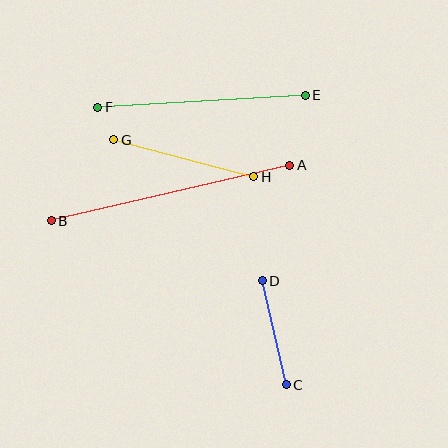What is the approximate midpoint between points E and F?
The midpoint is at approximately (201, 101) pixels.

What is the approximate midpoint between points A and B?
The midpoint is at approximately (170, 193) pixels.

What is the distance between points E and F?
The distance is approximately 208 pixels.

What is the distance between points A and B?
The distance is approximately 245 pixels.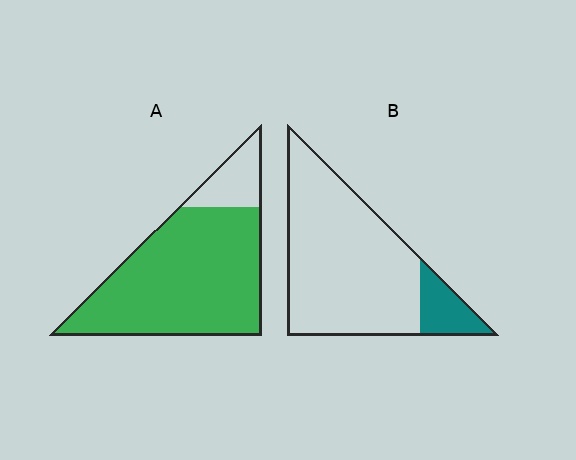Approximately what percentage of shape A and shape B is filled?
A is approximately 85% and B is approximately 15%.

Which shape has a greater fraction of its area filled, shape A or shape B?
Shape A.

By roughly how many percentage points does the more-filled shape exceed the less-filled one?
By roughly 70 percentage points (A over B).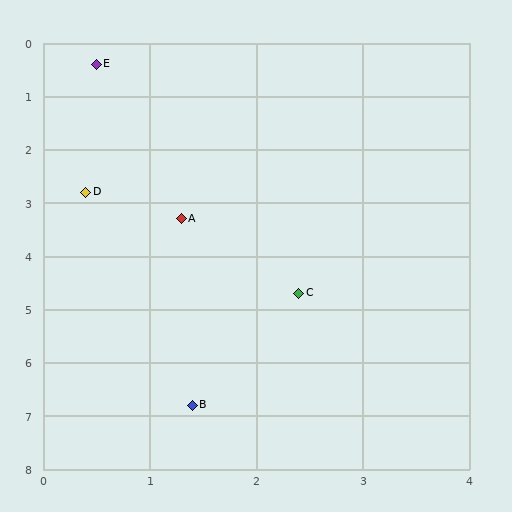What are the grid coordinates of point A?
Point A is at approximately (1.3, 3.3).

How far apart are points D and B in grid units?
Points D and B are about 4.1 grid units apart.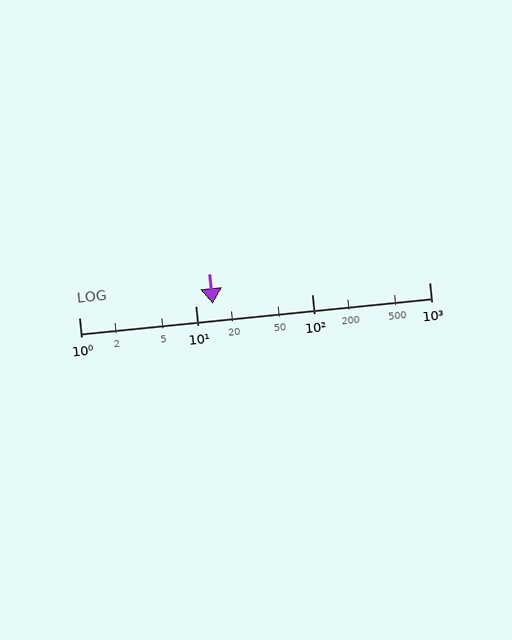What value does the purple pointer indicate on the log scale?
The pointer indicates approximately 14.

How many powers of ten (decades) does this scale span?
The scale spans 3 decades, from 1 to 1000.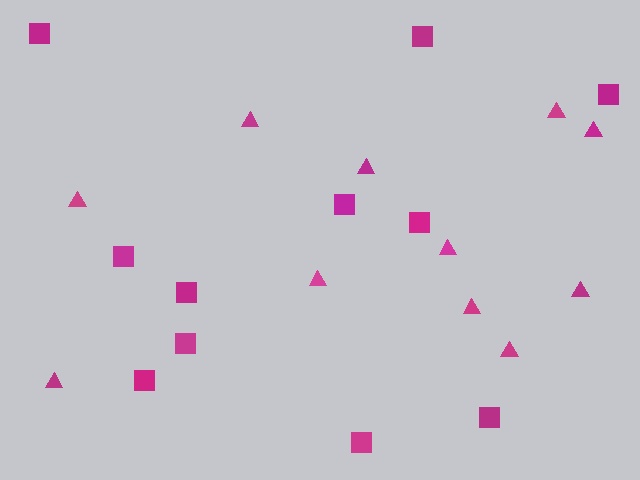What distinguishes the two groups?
There are 2 groups: one group of triangles (11) and one group of squares (11).